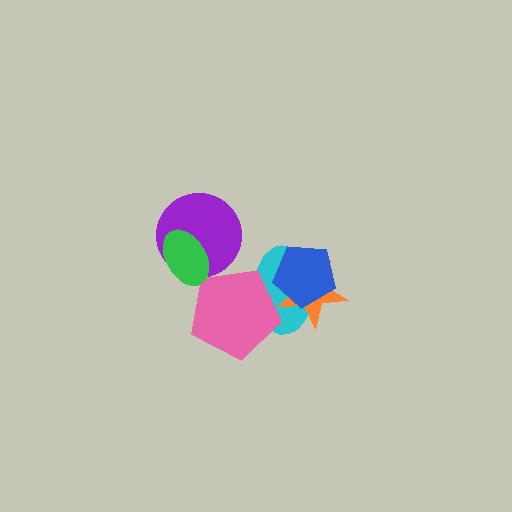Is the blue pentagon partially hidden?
No, no other shape covers it.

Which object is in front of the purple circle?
The green ellipse is in front of the purple circle.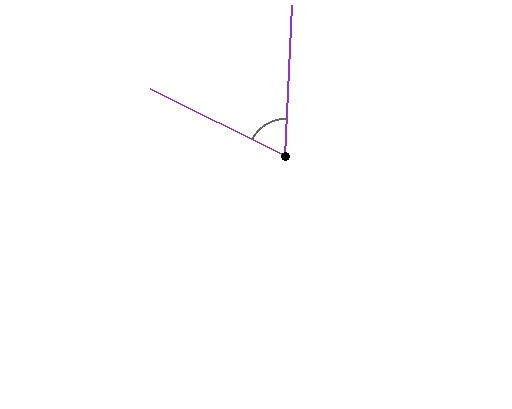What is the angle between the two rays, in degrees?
Approximately 66 degrees.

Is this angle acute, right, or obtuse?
It is acute.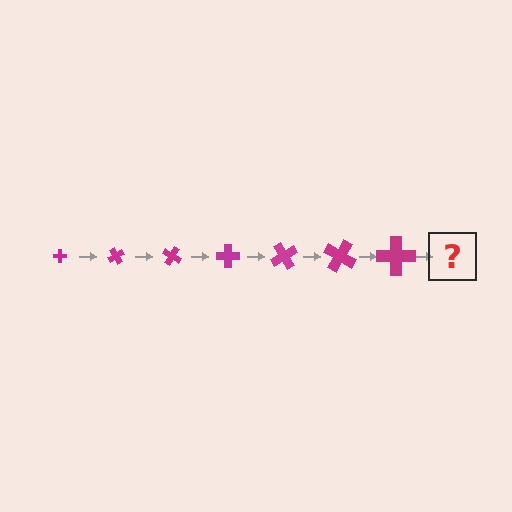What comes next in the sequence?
The next element should be a cross, larger than the previous one and rotated 420 degrees from the start.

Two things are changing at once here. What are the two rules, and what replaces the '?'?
The two rules are that the cross grows larger each step and it rotates 60 degrees each step. The '?' should be a cross, larger than the previous one and rotated 420 degrees from the start.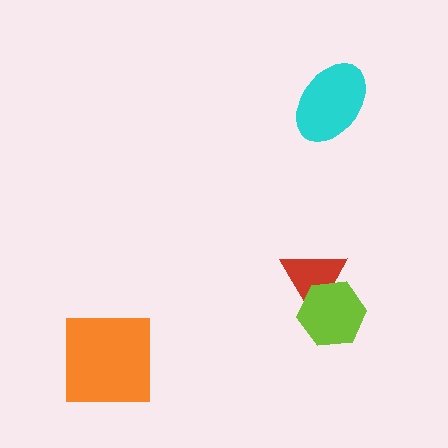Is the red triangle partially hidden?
Yes, it is partially covered by another shape.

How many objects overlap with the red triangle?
1 object overlaps with the red triangle.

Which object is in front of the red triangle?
The lime hexagon is in front of the red triangle.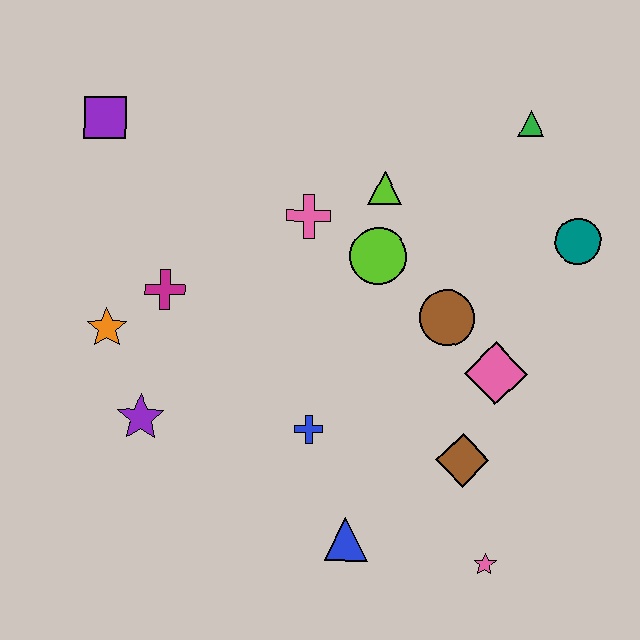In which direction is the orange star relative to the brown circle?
The orange star is to the left of the brown circle.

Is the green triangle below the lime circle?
No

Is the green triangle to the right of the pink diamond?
Yes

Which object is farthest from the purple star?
The green triangle is farthest from the purple star.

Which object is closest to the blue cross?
The blue triangle is closest to the blue cross.